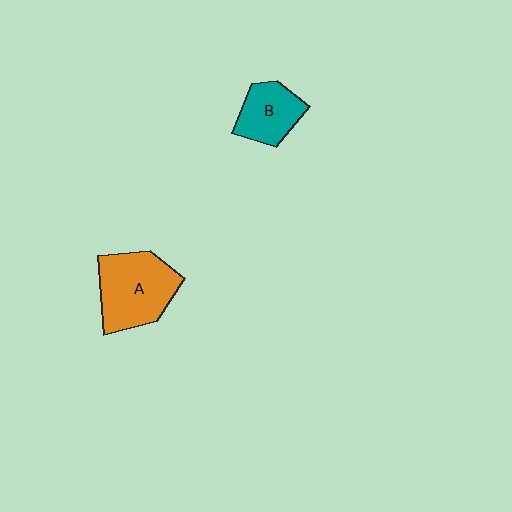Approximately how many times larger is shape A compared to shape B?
Approximately 1.6 times.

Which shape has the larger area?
Shape A (orange).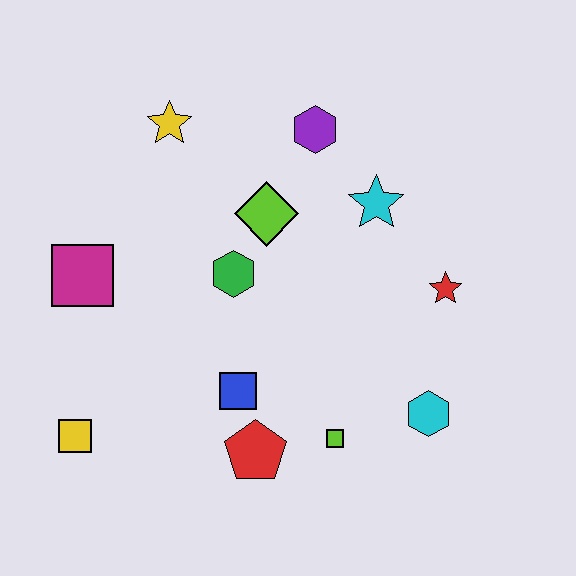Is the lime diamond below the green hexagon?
No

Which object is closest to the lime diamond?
The green hexagon is closest to the lime diamond.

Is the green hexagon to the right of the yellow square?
Yes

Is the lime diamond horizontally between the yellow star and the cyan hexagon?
Yes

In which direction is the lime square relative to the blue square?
The lime square is to the right of the blue square.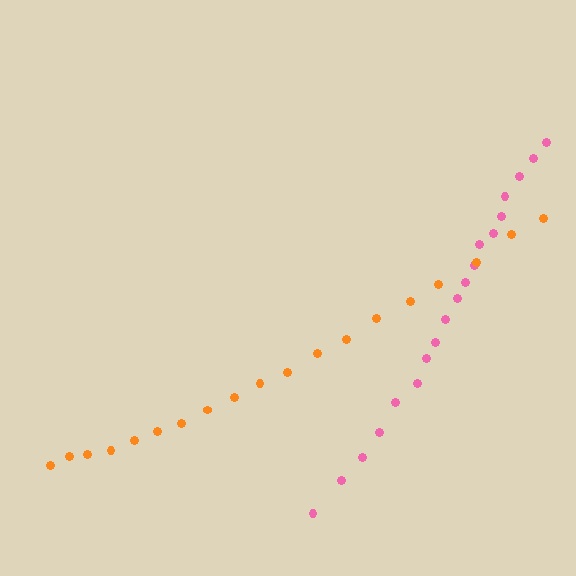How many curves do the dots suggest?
There are 2 distinct paths.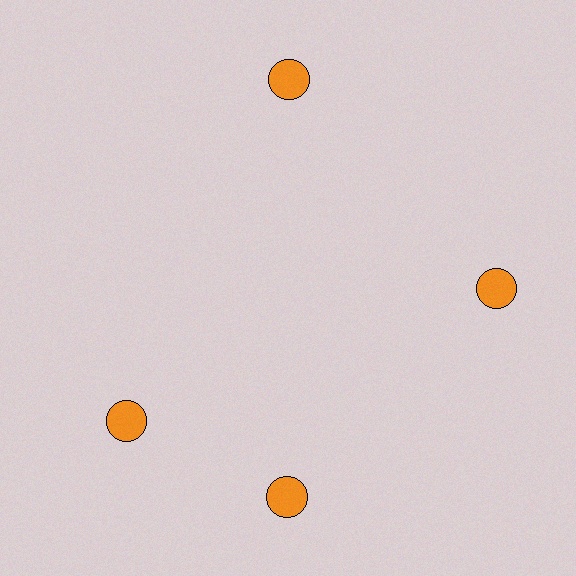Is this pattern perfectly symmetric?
No. The 4 orange circles are arranged in a ring, but one element near the 9 o'clock position is rotated out of alignment along the ring, breaking the 4-fold rotational symmetry.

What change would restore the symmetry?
The symmetry would be restored by rotating it back into even spacing with its neighbors so that all 4 circles sit at equal angles and equal distance from the center.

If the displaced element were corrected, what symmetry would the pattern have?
It would have 4-fold rotational symmetry — the pattern would map onto itself every 90 degrees.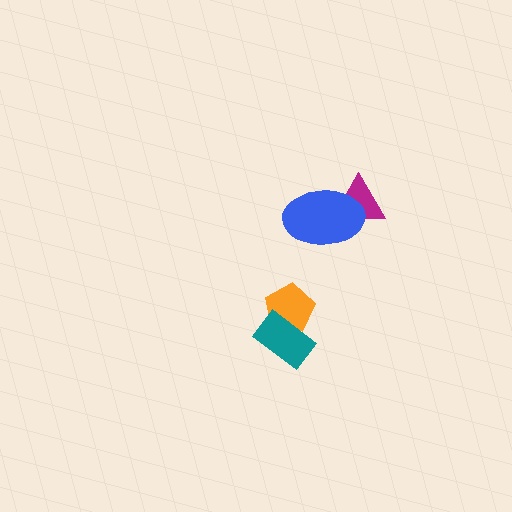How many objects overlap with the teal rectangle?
1 object overlaps with the teal rectangle.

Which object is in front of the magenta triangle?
The blue ellipse is in front of the magenta triangle.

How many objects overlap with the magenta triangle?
1 object overlaps with the magenta triangle.